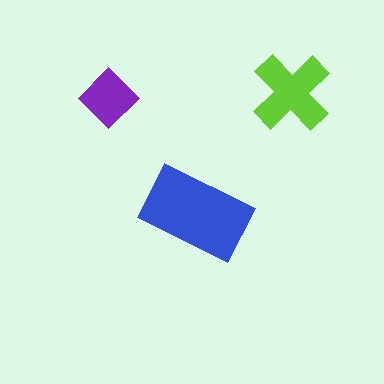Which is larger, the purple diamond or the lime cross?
The lime cross.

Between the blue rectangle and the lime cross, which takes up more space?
The blue rectangle.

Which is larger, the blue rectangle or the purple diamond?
The blue rectangle.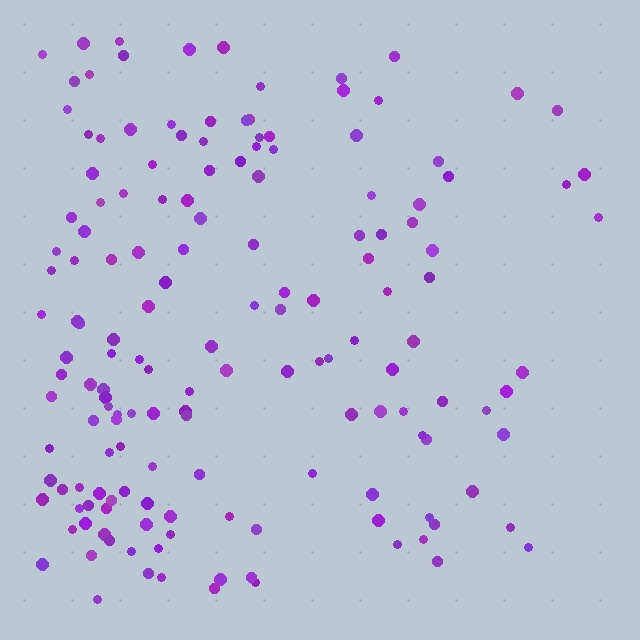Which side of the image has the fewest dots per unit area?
The right.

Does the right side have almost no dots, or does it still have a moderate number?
Still a moderate number, just noticeably fewer than the left.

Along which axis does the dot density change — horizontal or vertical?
Horizontal.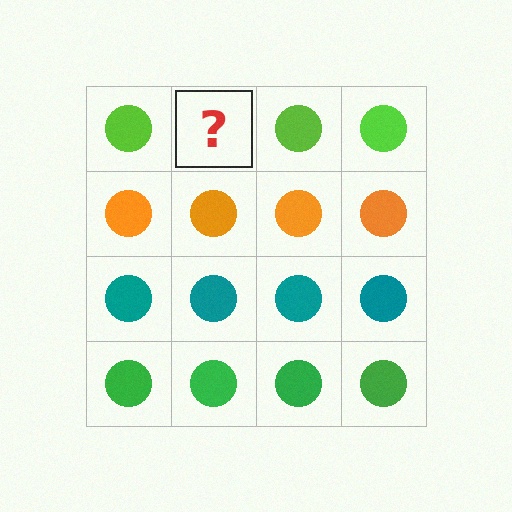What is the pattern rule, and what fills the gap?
The rule is that each row has a consistent color. The gap should be filled with a lime circle.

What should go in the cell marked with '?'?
The missing cell should contain a lime circle.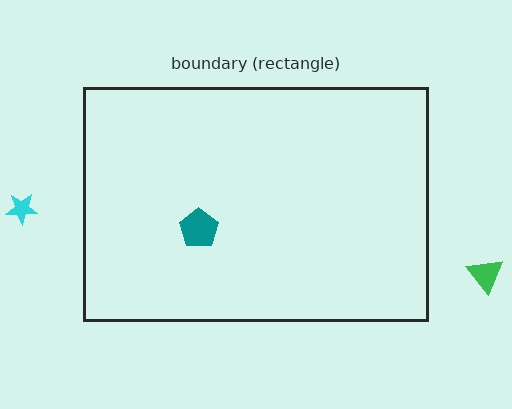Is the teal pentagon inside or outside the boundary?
Inside.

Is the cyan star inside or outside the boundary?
Outside.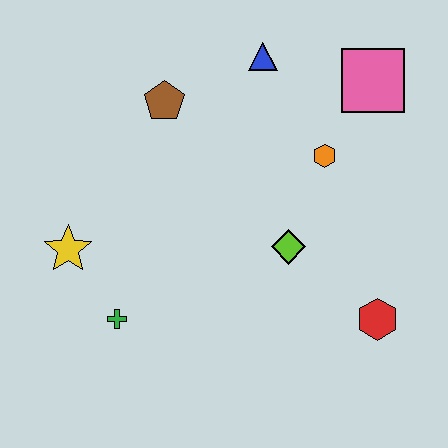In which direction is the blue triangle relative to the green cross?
The blue triangle is above the green cross.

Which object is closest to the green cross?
The yellow star is closest to the green cross.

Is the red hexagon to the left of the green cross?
No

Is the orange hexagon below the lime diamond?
No